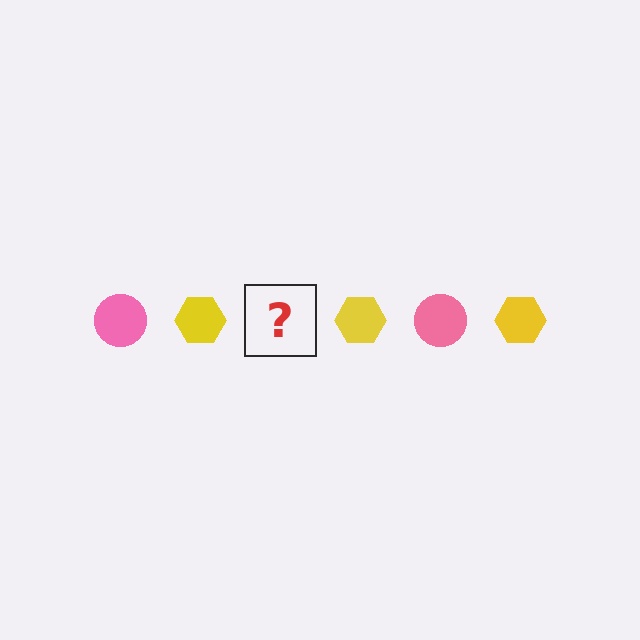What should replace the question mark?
The question mark should be replaced with a pink circle.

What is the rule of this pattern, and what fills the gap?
The rule is that the pattern alternates between pink circle and yellow hexagon. The gap should be filled with a pink circle.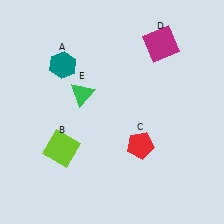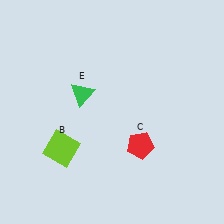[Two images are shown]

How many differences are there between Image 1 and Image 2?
There are 2 differences between the two images.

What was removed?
The magenta square (D), the teal hexagon (A) were removed in Image 2.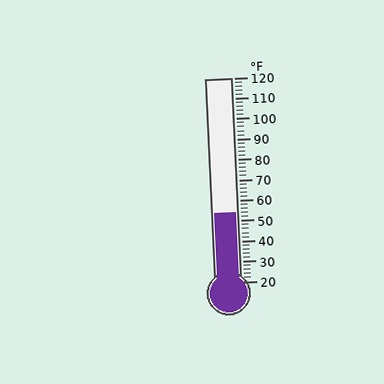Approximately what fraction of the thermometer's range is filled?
The thermometer is filled to approximately 35% of its range.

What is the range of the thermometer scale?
The thermometer scale ranges from 20°F to 120°F.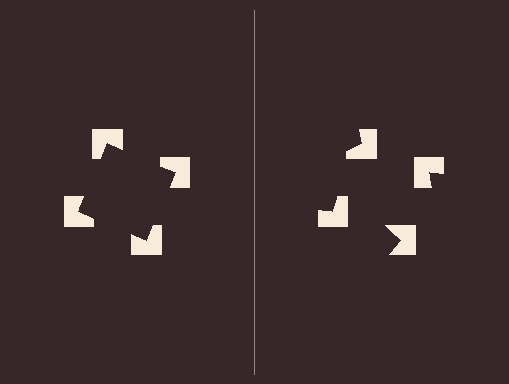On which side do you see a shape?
An illusory square appears on the left side. On the right side the wedge cuts are rotated, so no coherent shape forms.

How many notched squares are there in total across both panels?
8 — 4 on each side.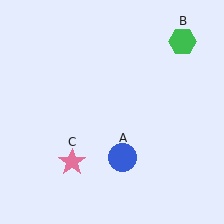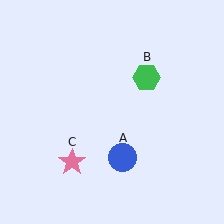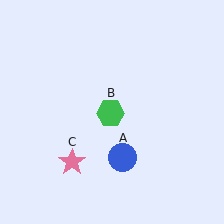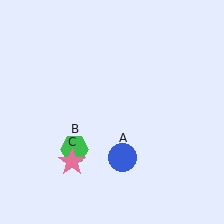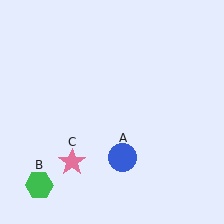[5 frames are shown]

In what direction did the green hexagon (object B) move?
The green hexagon (object B) moved down and to the left.